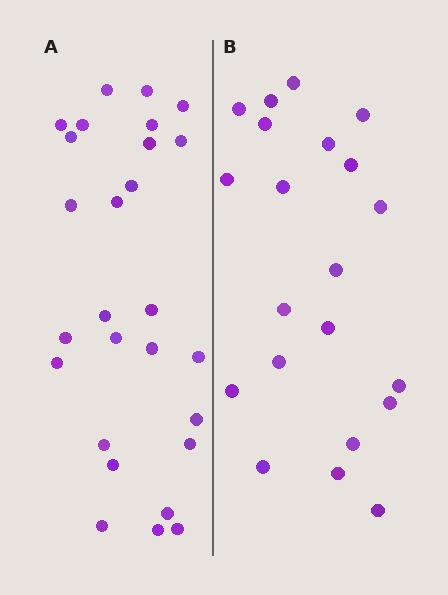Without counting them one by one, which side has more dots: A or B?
Region A (the left region) has more dots.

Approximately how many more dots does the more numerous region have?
Region A has about 6 more dots than region B.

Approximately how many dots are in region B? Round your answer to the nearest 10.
About 20 dots. (The exact count is 21, which rounds to 20.)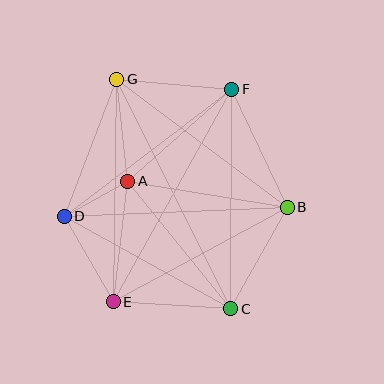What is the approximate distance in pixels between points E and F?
The distance between E and F is approximately 243 pixels.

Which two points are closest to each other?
Points A and D are closest to each other.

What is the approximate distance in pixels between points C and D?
The distance between C and D is approximately 191 pixels.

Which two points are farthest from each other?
Points C and G are farthest from each other.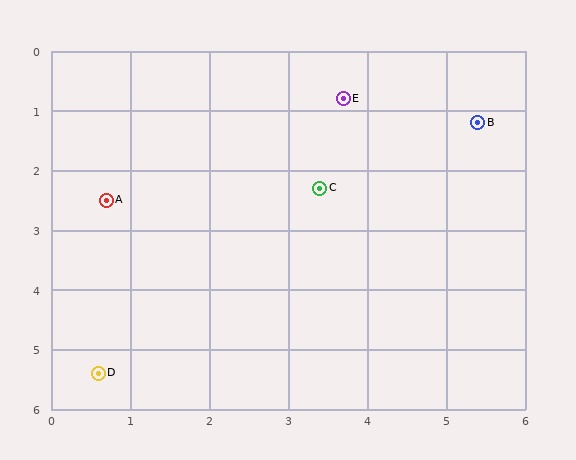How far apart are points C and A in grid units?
Points C and A are about 2.7 grid units apart.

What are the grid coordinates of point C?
Point C is at approximately (3.4, 2.3).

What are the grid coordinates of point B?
Point B is at approximately (5.4, 1.2).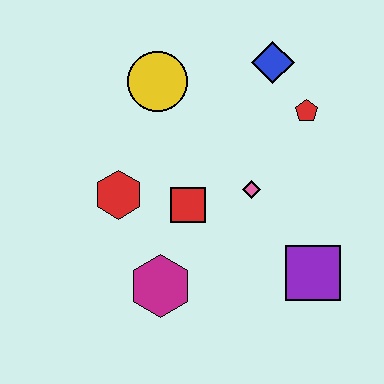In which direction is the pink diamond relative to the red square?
The pink diamond is to the right of the red square.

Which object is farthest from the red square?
The blue diamond is farthest from the red square.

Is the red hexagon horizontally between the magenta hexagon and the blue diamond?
No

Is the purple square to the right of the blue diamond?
Yes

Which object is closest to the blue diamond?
The red pentagon is closest to the blue diamond.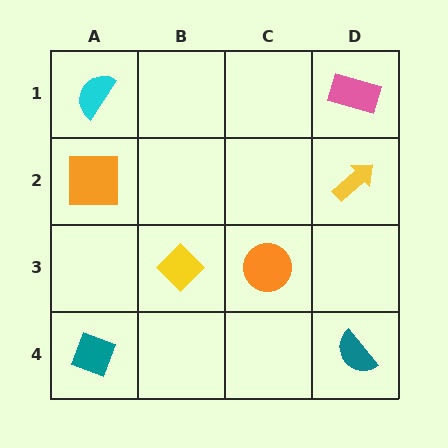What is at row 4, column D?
A teal semicircle.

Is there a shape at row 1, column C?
No, that cell is empty.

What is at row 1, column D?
A pink rectangle.